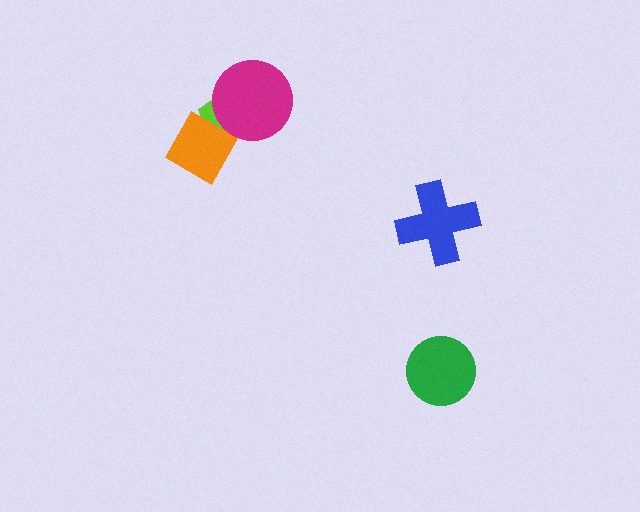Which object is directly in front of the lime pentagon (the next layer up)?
The orange diamond is directly in front of the lime pentagon.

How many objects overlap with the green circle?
0 objects overlap with the green circle.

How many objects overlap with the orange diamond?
1 object overlaps with the orange diamond.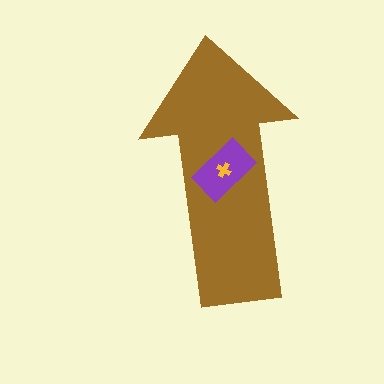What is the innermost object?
The yellow cross.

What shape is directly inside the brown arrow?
The purple rectangle.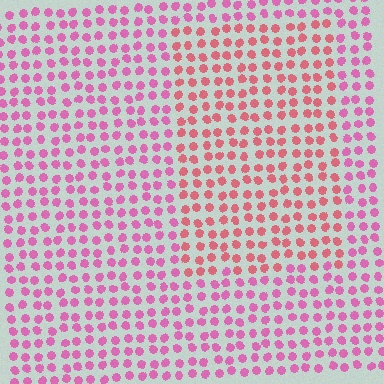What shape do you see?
I see a rectangle.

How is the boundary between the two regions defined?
The boundary is defined purely by a slight shift in hue (about 30 degrees). Spacing, size, and orientation are identical on both sides.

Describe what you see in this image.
The image is filled with small pink elements in a uniform arrangement. A rectangle-shaped region is visible where the elements are tinted to a slightly different hue, forming a subtle color boundary.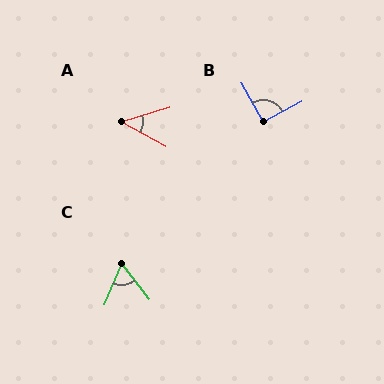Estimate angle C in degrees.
Approximately 61 degrees.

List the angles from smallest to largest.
A (46°), C (61°), B (91°).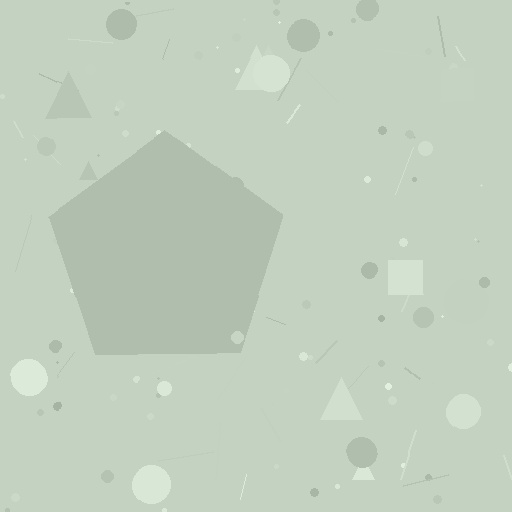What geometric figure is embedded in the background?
A pentagon is embedded in the background.